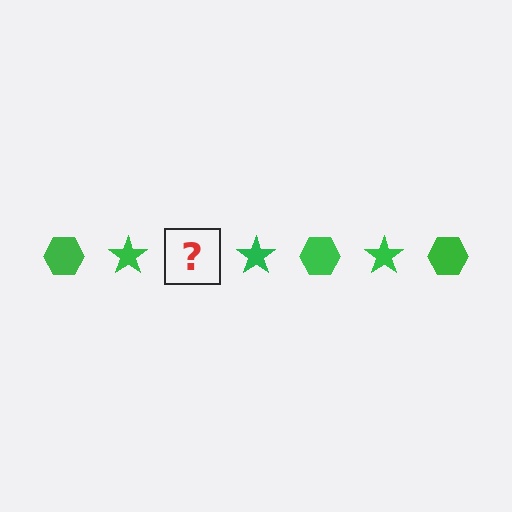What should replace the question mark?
The question mark should be replaced with a green hexagon.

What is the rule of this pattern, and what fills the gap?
The rule is that the pattern cycles through hexagon, star shapes in green. The gap should be filled with a green hexagon.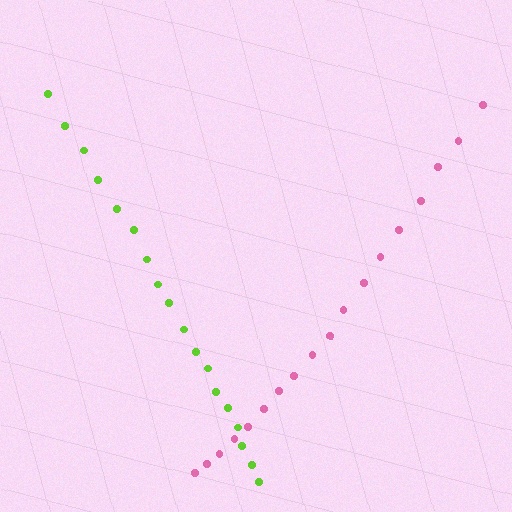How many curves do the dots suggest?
There are 2 distinct paths.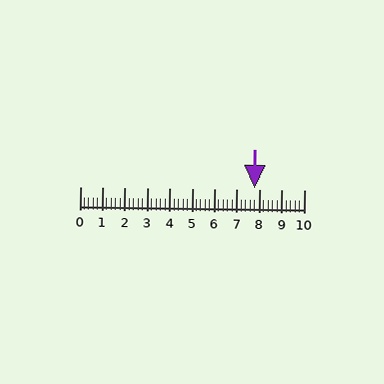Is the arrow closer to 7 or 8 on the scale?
The arrow is closer to 8.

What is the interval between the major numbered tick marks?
The major tick marks are spaced 1 units apart.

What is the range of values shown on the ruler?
The ruler shows values from 0 to 10.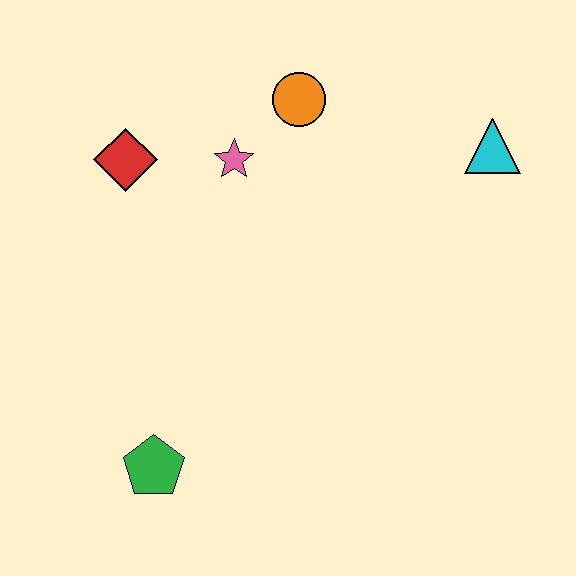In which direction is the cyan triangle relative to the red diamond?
The cyan triangle is to the right of the red diamond.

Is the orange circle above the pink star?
Yes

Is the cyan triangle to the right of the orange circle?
Yes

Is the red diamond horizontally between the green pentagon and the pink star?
No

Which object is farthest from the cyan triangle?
The green pentagon is farthest from the cyan triangle.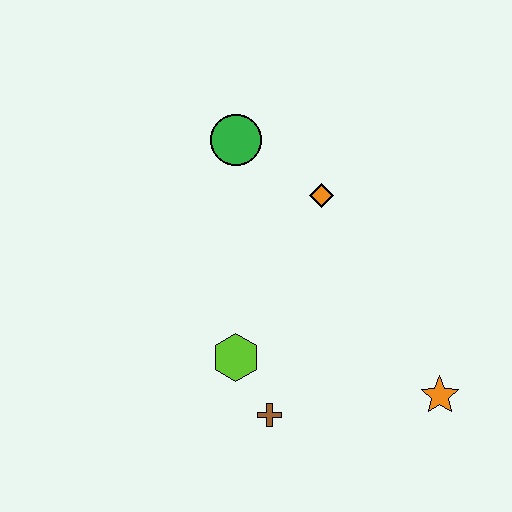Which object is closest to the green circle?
The orange diamond is closest to the green circle.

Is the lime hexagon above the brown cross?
Yes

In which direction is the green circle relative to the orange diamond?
The green circle is to the left of the orange diamond.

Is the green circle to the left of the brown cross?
Yes